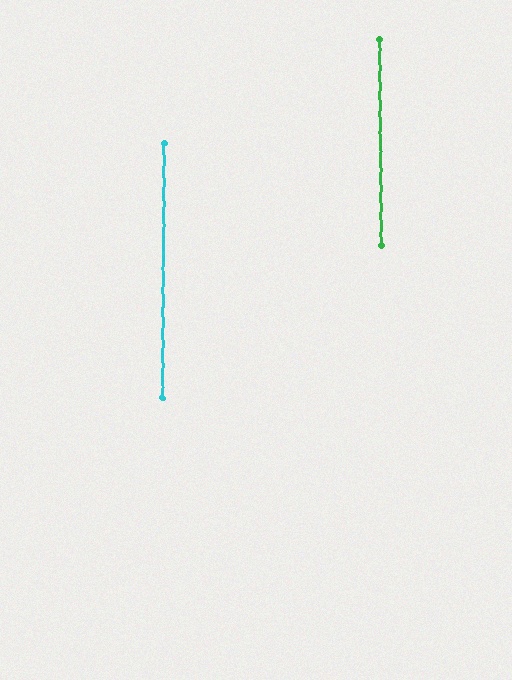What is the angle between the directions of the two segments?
Approximately 1 degree.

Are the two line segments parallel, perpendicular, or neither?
Parallel — their directions differ by only 0.8°.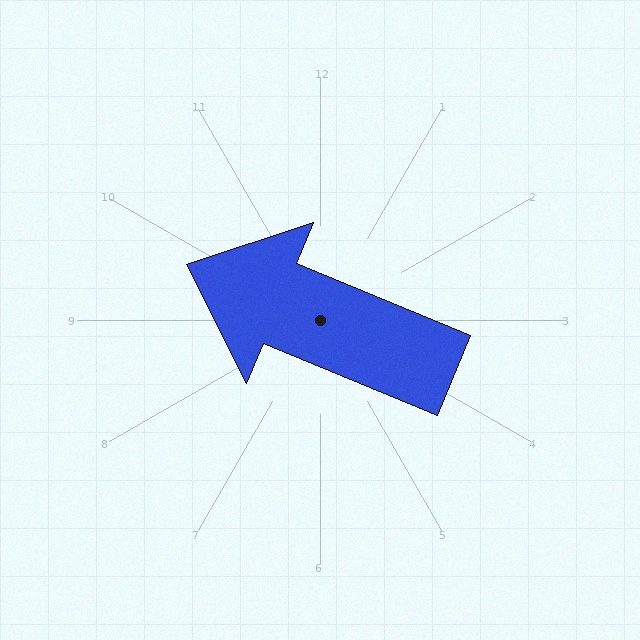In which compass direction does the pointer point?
Northwest.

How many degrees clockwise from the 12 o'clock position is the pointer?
Approximately 293 degrees.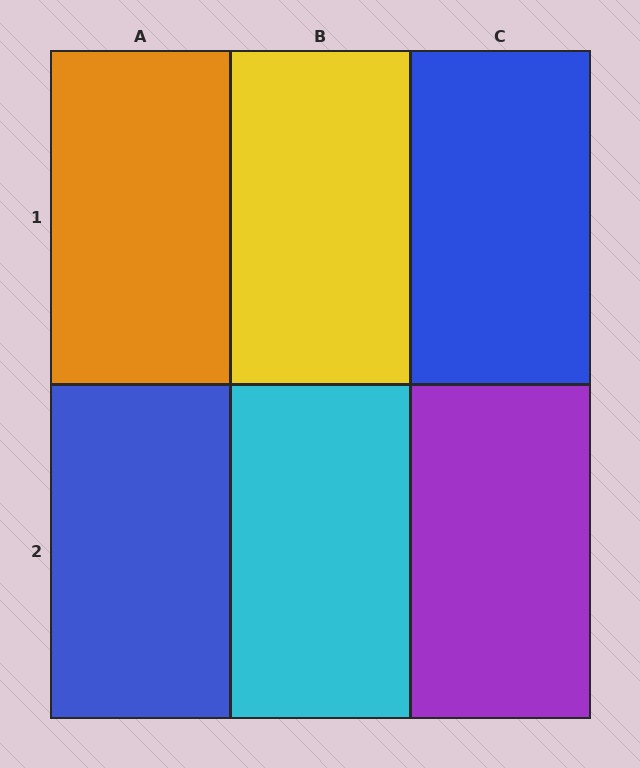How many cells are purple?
1 cell is purple.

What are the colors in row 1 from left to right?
Orange, yellow, blue.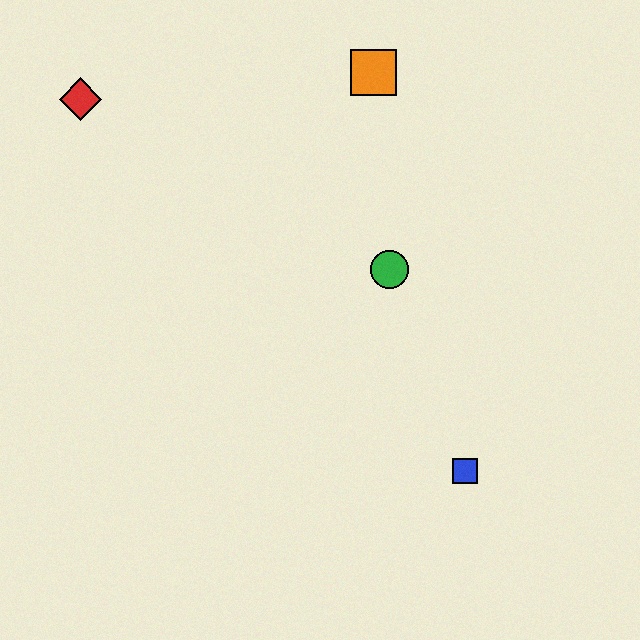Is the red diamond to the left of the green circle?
Yes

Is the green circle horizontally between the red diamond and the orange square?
No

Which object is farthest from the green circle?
The red diamond is farthest from the green circle.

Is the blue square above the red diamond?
No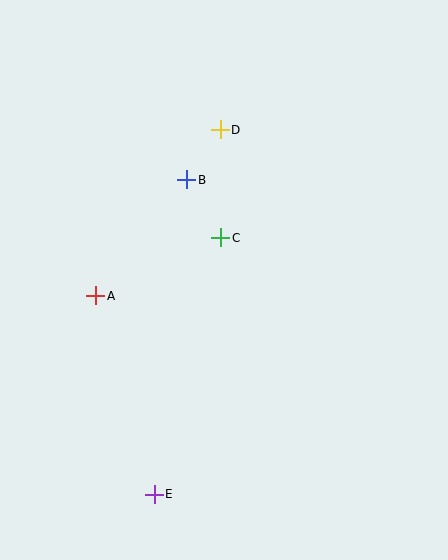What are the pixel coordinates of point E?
Point E is at (154, 494).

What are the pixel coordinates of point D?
Point D is at (220, 130).